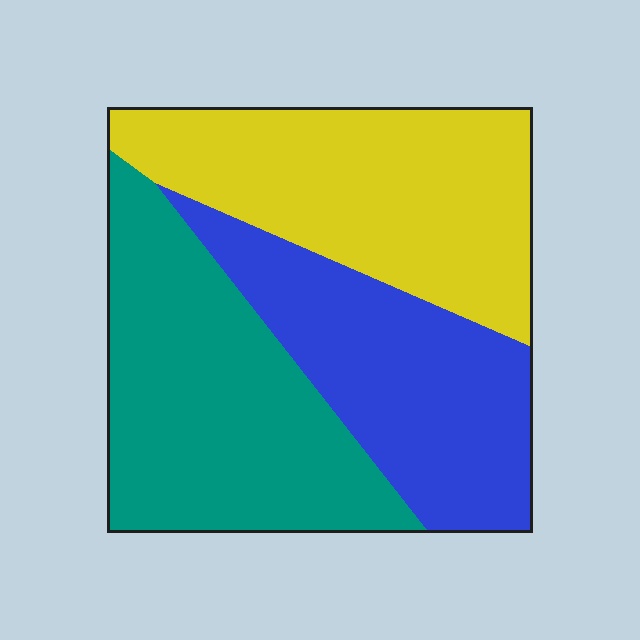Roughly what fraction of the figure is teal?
Teal takes up about three eighths (3/8) of the figure.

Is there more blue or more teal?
Teal.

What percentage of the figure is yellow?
Yellow takes up between a quarter and a half of the figure.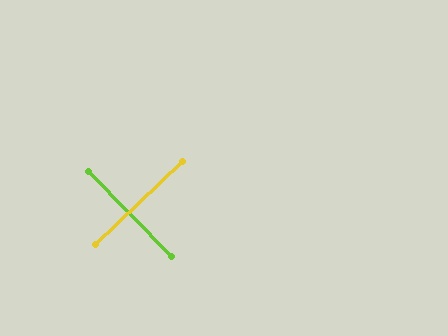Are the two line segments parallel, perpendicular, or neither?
Perpendicular — they meet at approximately 90°.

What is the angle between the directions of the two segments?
Approximately 90 degrees.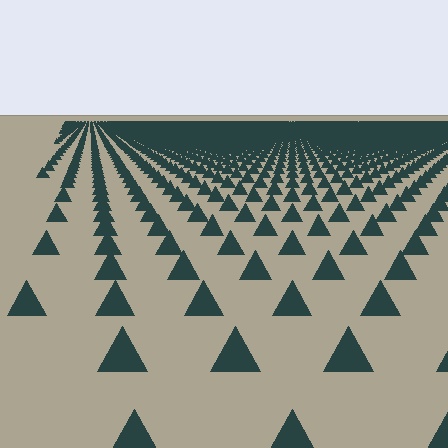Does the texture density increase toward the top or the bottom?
Density increases toward the top.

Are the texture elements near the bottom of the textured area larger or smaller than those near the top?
Larger. Near the bottom, elements are closer to the viewer and appear at a bigger on-screen size.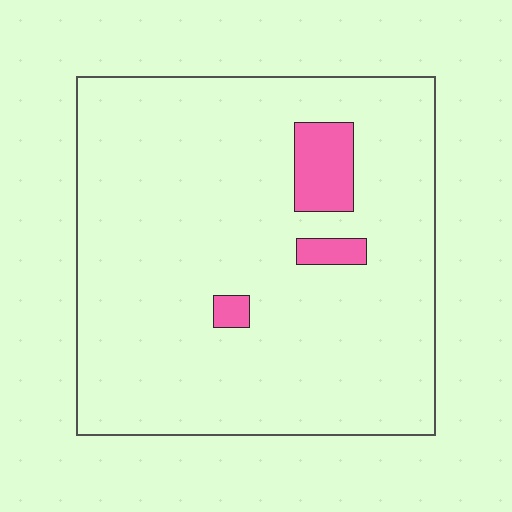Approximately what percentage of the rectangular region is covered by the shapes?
Approximately 5%.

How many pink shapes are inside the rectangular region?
3.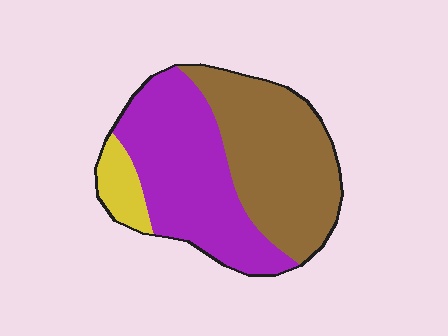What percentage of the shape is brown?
Brown takes up between a third and a half of the shape.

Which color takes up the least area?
Yellow, at roughly 10%.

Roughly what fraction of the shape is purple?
Purple covers 46% of the shape.